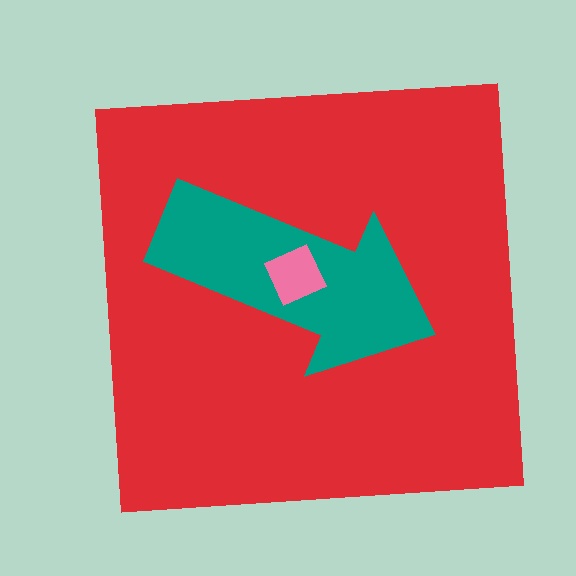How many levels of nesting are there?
3.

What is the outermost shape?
The red square.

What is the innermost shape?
The pink diamond.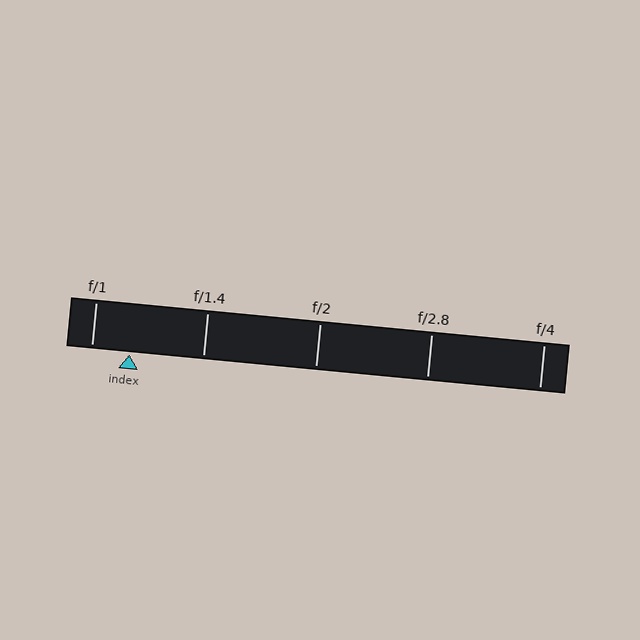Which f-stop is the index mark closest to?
The index mark is closest to f/1.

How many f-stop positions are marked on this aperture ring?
There are 5 f-stop positions marked.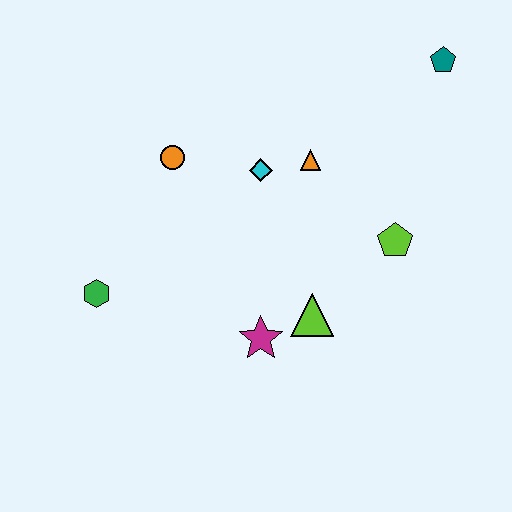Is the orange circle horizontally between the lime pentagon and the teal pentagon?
No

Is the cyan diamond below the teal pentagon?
Yes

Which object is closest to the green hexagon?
The orange circle is closest to the green hexagon.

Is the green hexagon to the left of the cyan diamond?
Yes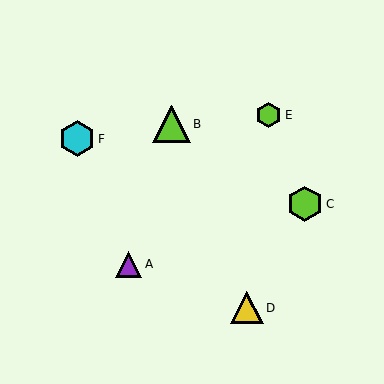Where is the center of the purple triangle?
The center of the purple triangle is at (128, 264).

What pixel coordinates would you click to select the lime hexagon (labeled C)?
Click at (305, 204) to select the lime hexagon C.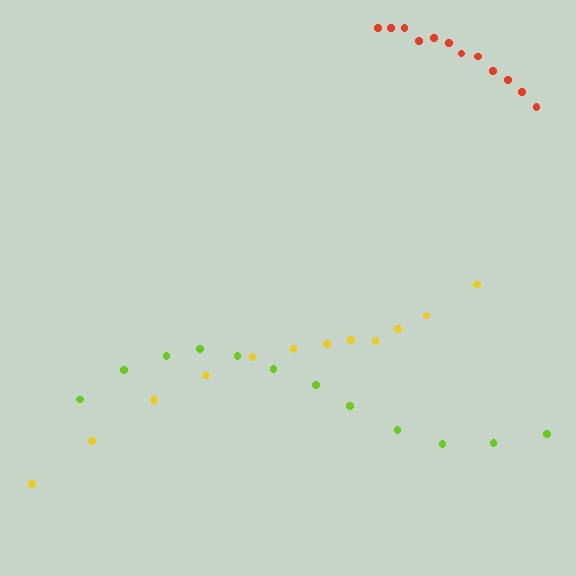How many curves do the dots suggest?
There are 3 distinct paths.